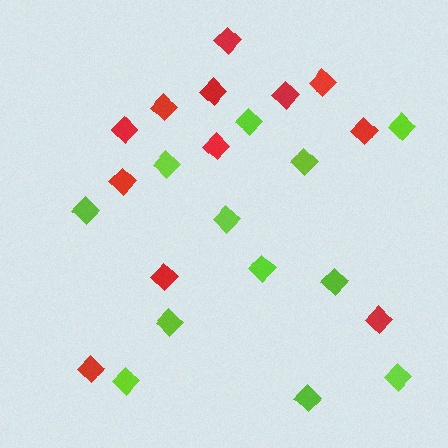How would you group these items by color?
There are 2 groups: one group of lime diamonds (12) and one group of red diamonds (12).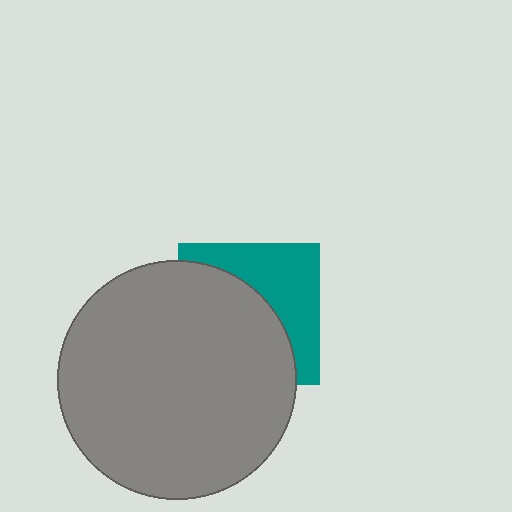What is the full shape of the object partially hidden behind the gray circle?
The partially hidden object is a teal square.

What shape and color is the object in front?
The object in front is a gray circle.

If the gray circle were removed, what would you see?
You would see the complete teal square.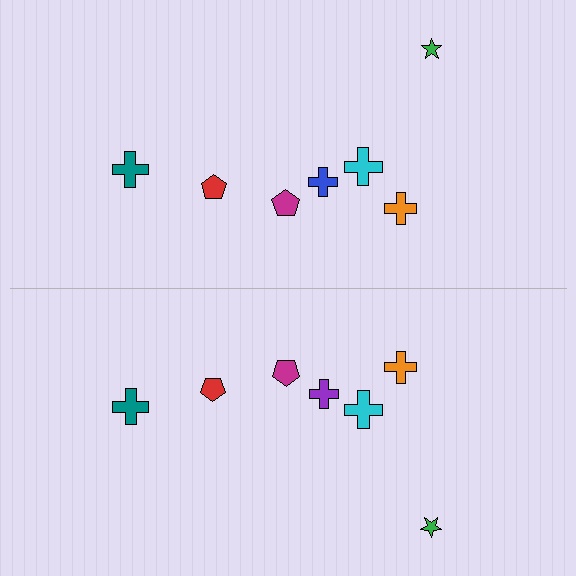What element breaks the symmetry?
The purple cross on the bottom side breaks the symmetry — its mirror counterpart is blue.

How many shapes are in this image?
There are 14 shapes in this image.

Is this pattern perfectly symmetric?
No, the pattern is not perfectly symmetric. The purple cross on the bottom side breaks the symmetry — its mirror counterpart is blue.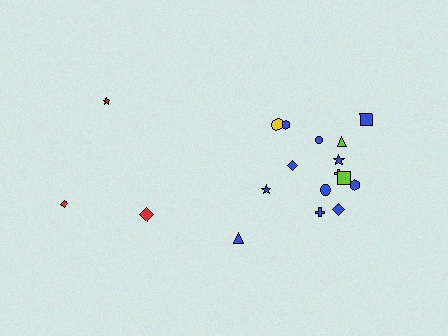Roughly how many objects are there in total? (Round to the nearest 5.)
Roughly 20 objects in total.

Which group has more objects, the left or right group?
The right group.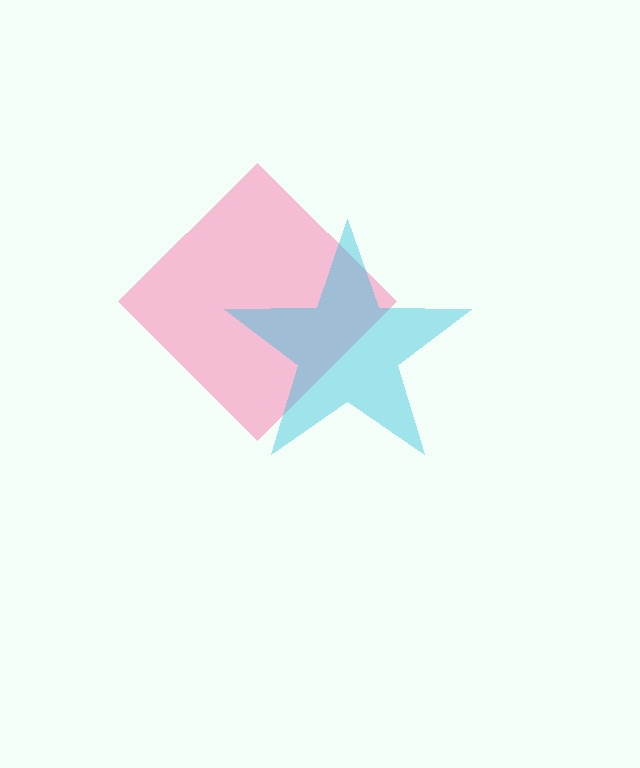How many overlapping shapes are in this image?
There are 2 overlapping shapes in the image.